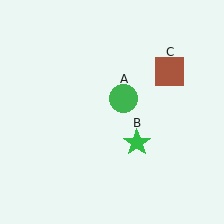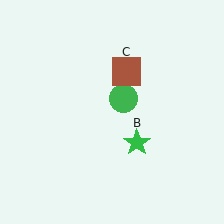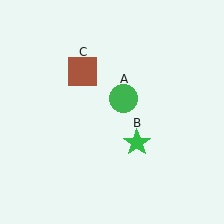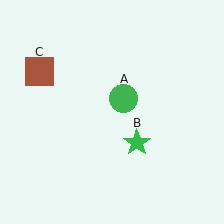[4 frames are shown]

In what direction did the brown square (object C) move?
The brown square (object C) moved left.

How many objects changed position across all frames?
1 object changed position: brown square (object C).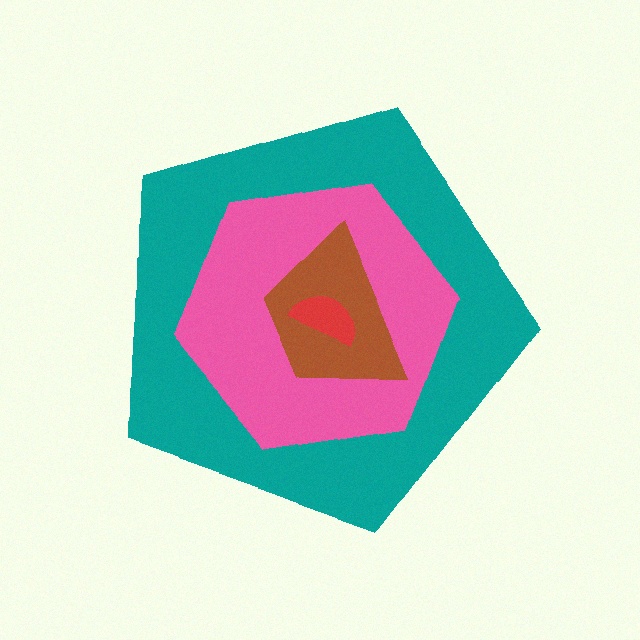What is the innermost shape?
The red semicircle.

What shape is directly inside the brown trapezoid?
The red semicircle.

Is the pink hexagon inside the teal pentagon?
Yes.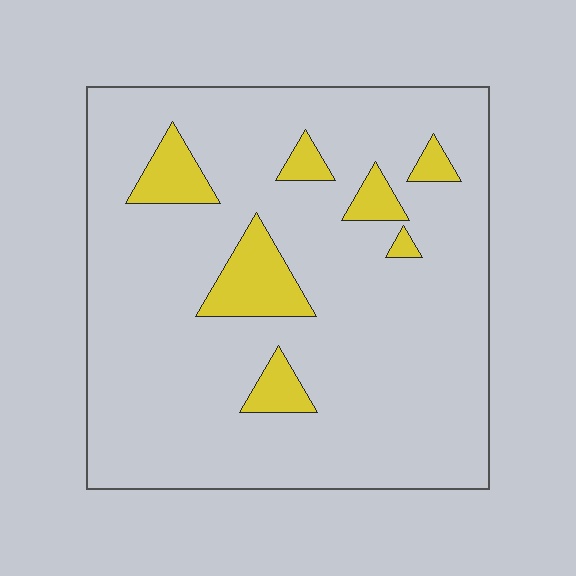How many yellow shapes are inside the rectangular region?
7.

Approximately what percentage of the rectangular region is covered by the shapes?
Approximately 10%.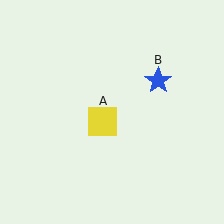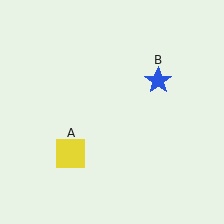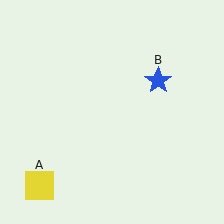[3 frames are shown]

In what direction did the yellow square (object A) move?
The yellow square (object A) moved down and to the left.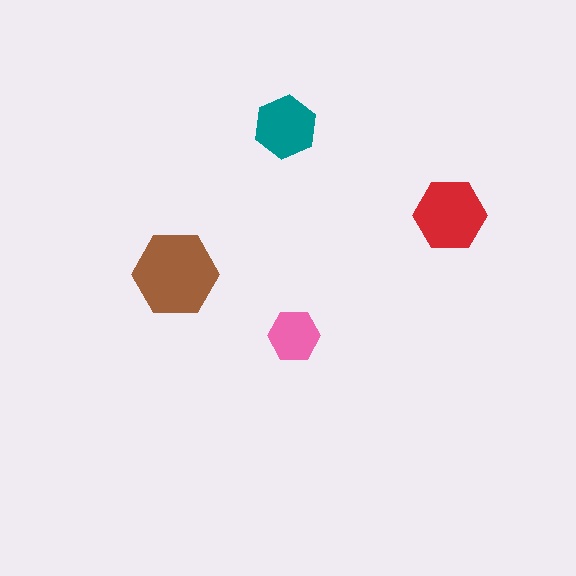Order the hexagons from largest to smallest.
the brown one, the red one, the teal one, the pink one.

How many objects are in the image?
There are 4 objects in the image.